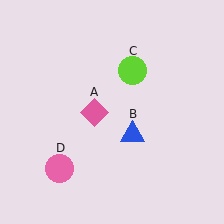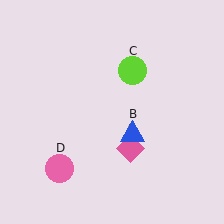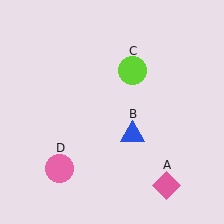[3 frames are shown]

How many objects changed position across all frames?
1 object changed position: pink diamond (object A).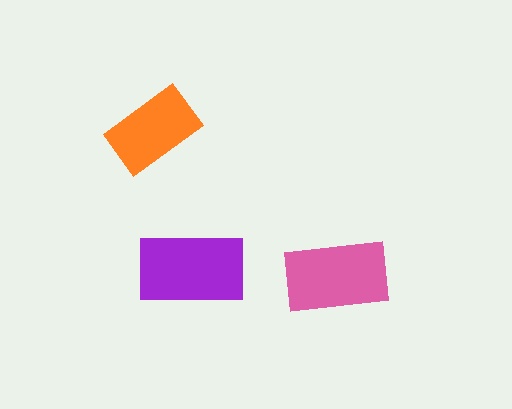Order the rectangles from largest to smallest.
the purple one, the pink one, the orange one.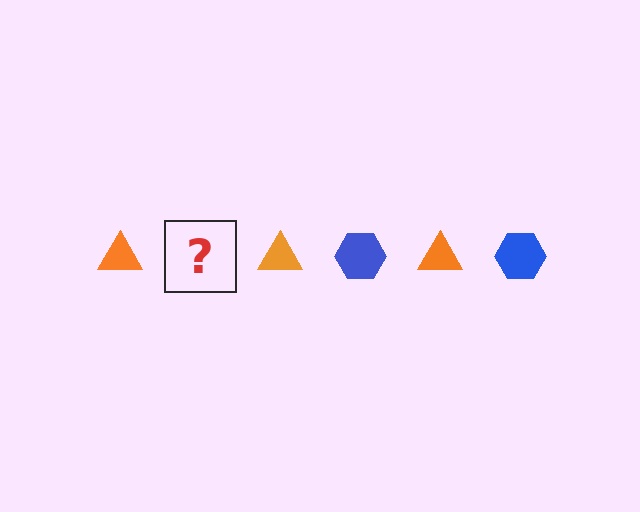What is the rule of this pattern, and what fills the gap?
The rule is that the pattern alternates between orange triangle and blue hexagon. The gap should be filled with a blue hexagon.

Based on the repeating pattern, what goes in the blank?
The blank should be a blue hexagon.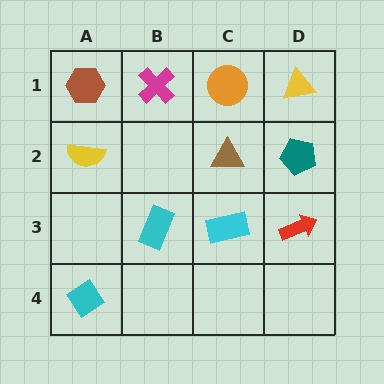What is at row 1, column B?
A magenta cross.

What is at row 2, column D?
A teal pentagon.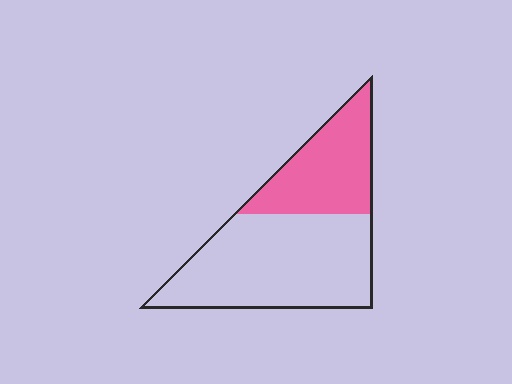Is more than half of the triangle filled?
No.